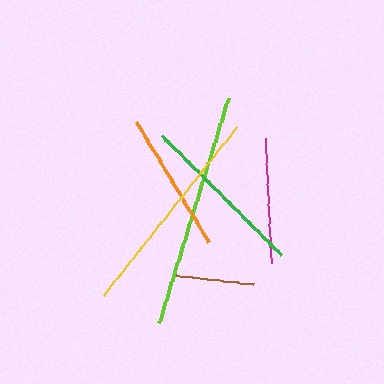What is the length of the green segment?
The green segment is approximately 169 pixels long.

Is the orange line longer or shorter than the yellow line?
The yellow line is longer than the orange line.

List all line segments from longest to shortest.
From longest to shortest: lime, yellow, green, orange, magenta, brown.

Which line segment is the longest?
The lime line is the longest at approximately 235 pixels.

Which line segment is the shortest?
The brown line is the shortest at approximately 79 pixels.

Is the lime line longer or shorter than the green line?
The lime line is longer than the green line.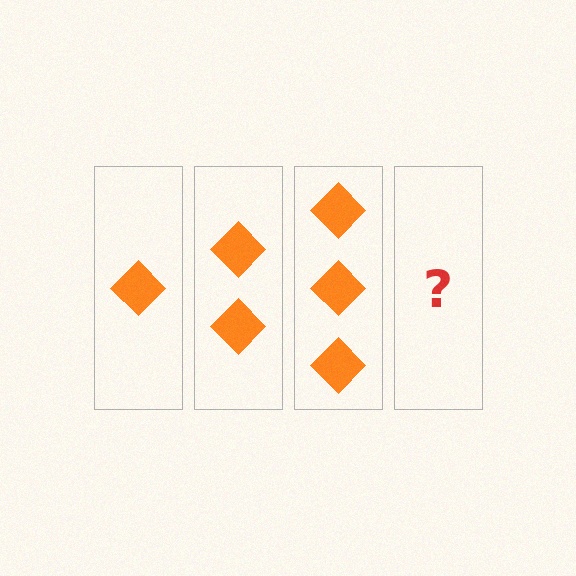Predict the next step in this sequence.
The next step is 4 diamonds.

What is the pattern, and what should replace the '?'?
The pattern is that each step adds one more diamond. The '?' should be 4 diamonds.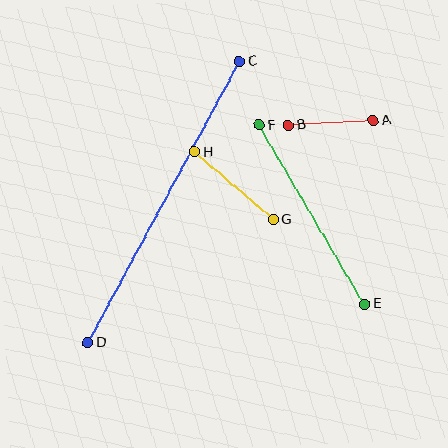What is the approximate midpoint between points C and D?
The midpoint is at approximately (164, 202) pixels.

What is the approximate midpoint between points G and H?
The midpoint is at approximately (234, 186) pixels.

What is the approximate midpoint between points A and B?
The midpoint is at approximately (331, 123) pixels.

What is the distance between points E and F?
The distance is approximately 207 pixels.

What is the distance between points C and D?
The distance is approximately 320 pixels.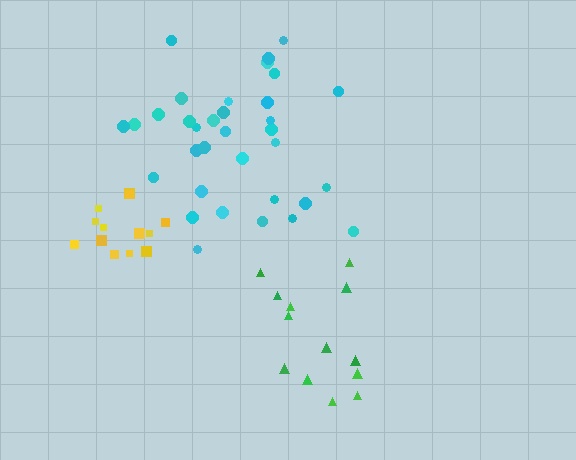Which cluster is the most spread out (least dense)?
Green.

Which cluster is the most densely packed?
Yellow.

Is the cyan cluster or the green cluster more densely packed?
Cyan.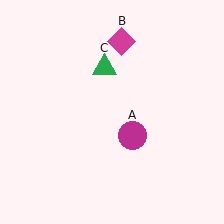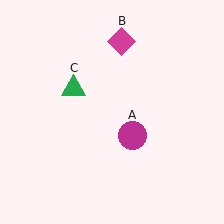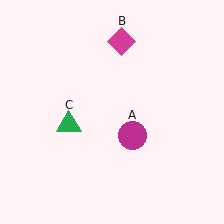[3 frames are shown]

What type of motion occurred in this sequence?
The green triangle (object C) rotated counterclockwise around the center of the scene.